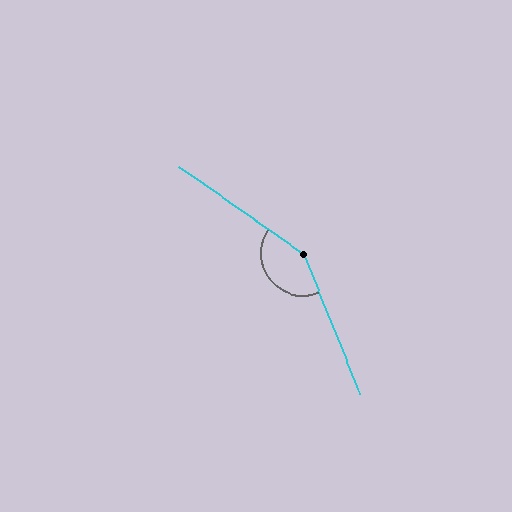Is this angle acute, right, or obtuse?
It is obtuse.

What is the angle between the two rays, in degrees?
Approximately 147 degrees.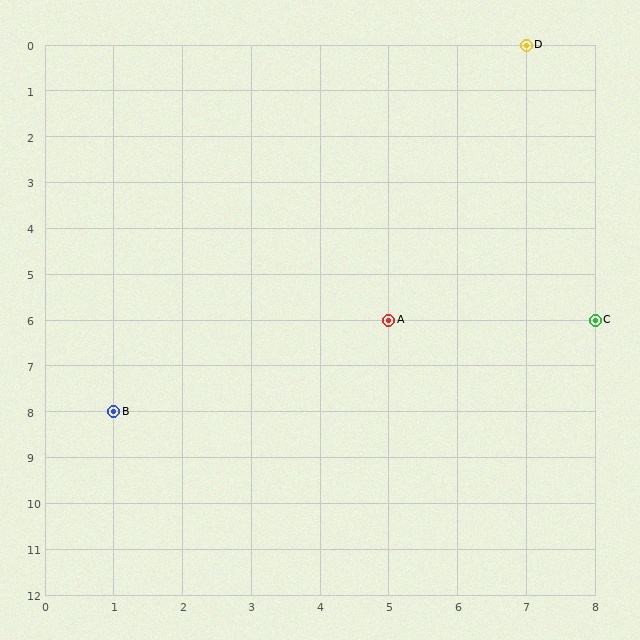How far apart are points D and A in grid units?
Points D and A are 2 columns and 6 rows apart (about 6.3 grid units diagonally).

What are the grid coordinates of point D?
Point D is at grid coordinates (7, 0).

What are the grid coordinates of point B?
Point B is at grid coordinates (1, 8).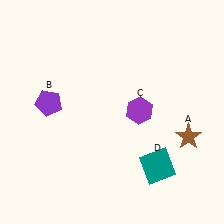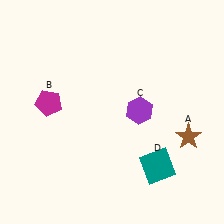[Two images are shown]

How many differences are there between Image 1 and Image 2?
There is 1 difference between the two images.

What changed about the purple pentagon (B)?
In Image 1, B is purple. In Image 2, it changed to magenta.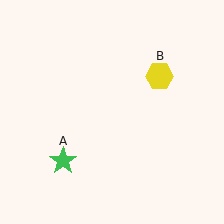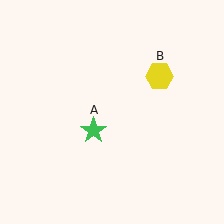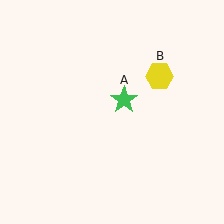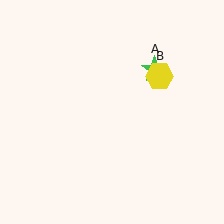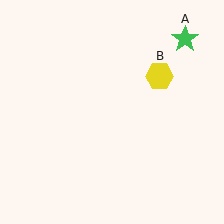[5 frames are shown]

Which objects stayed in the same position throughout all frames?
Yellow hexagon (object B) remained stationary.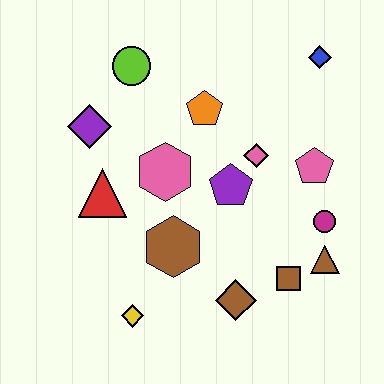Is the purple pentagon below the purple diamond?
Yes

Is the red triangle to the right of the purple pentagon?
No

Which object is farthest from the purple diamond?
The brown triangle is farthest from the purple diamond.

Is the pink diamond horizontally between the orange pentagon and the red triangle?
No